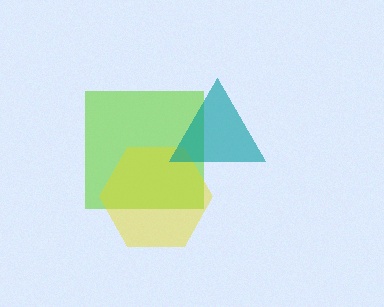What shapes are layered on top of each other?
The layered shapes are: a lime square, a yellow hexagon, a teal triangle.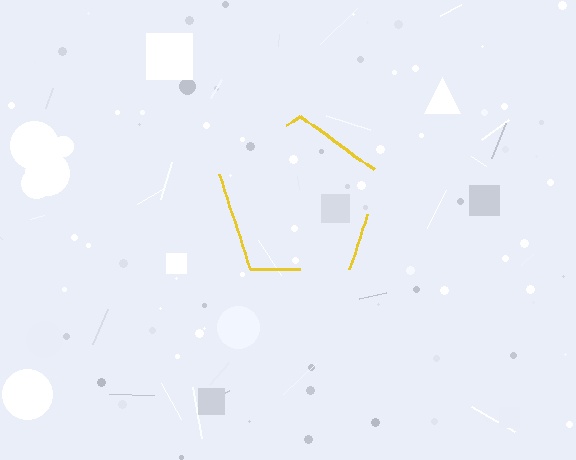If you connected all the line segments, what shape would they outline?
They would outline a pentagon.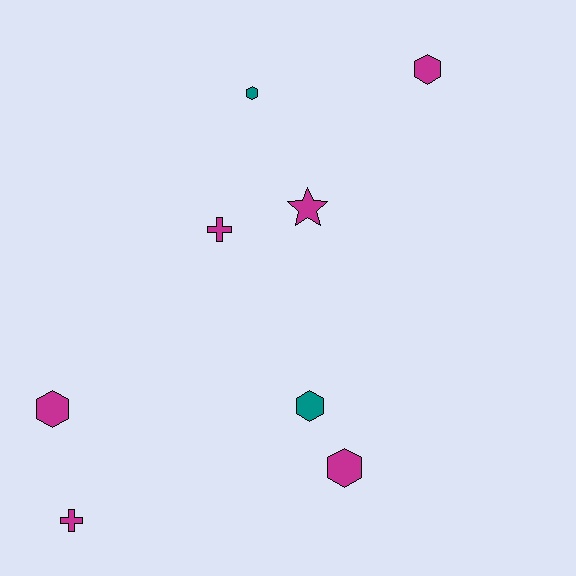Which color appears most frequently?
Magenta, with 6 objects.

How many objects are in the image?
There are 8 objects.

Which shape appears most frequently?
Hexagon, with 5 objects.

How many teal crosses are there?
There are no teal crosses.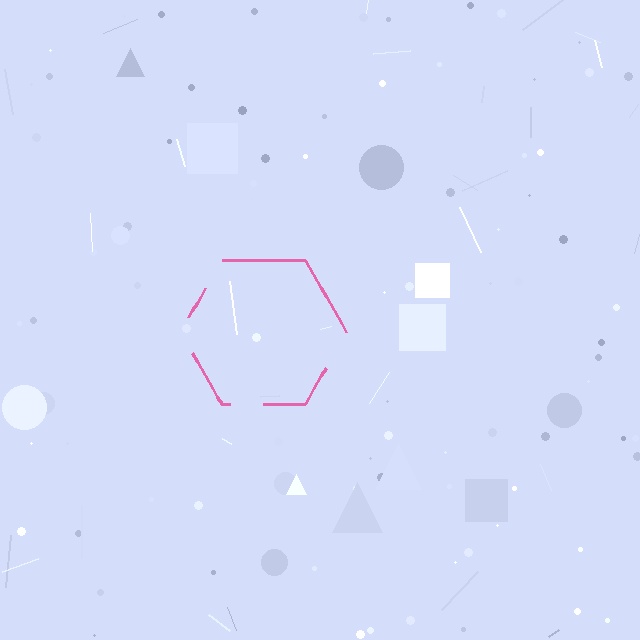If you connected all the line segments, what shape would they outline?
They would outline a hexagon.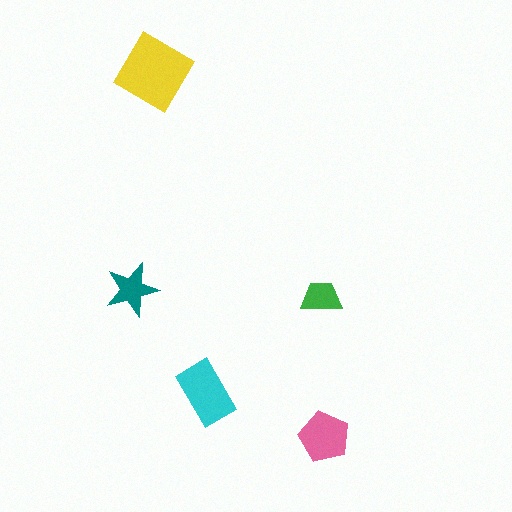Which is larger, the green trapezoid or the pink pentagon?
The pink pentagon.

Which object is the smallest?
The green trapezoid.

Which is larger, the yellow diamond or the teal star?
The yellow diamond.